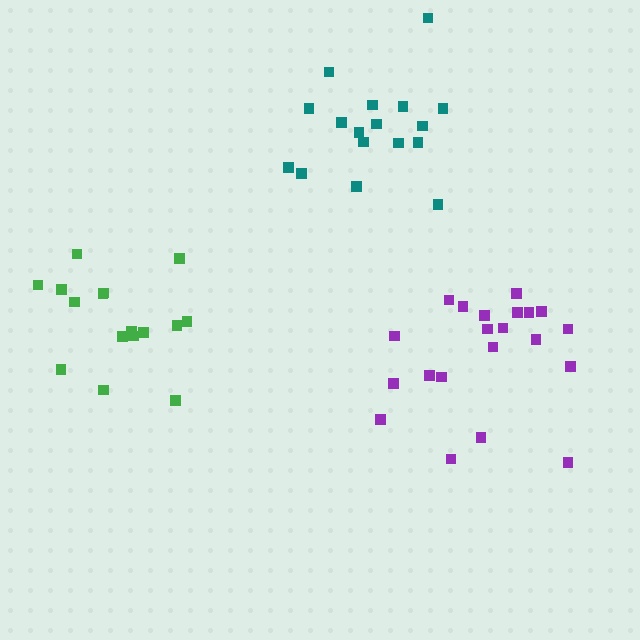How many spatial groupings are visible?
There are 3 spatial groupings.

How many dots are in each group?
Group 1: 21 dots, Group 2: 17 dots, Group 3: 16 dots (54 total).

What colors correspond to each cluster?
The clusters are colored: purple, teal, green.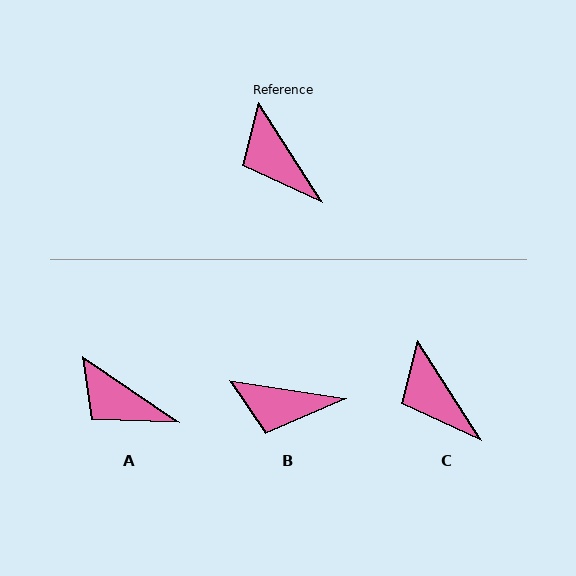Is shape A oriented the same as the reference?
No, it is off by about 23 degrees.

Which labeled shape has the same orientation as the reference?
C.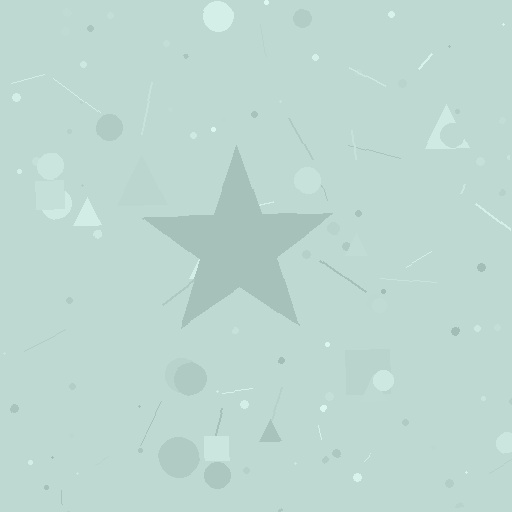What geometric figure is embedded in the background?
A star is embedded in the background.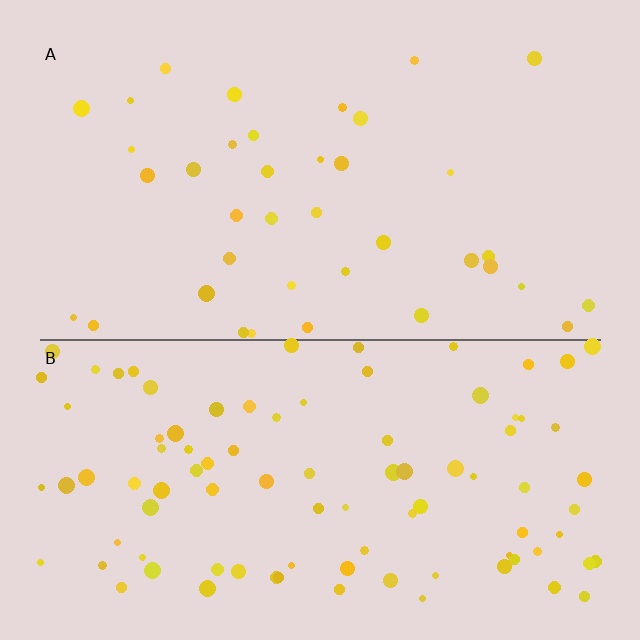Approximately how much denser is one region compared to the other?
Approximately 2.5× — region B over region A.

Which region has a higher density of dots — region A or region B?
B (the bottom).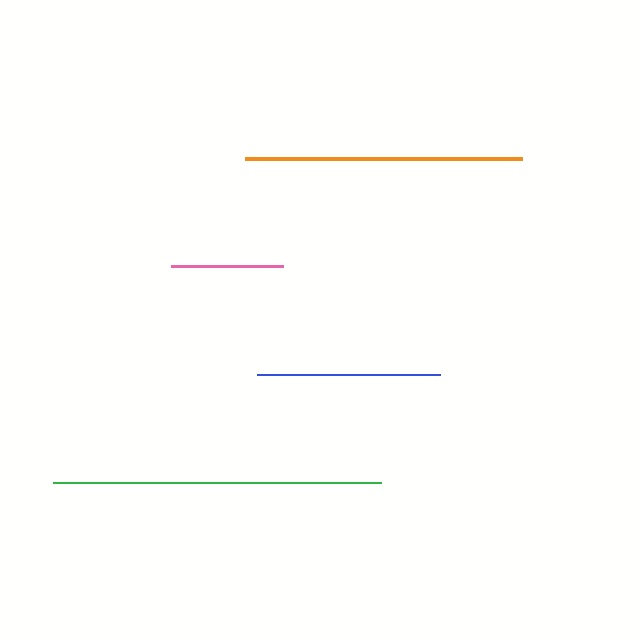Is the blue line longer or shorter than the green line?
The green line is longer than the blue line.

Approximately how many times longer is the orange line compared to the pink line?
The orange line is approximately 2.5 times the length of the pink line.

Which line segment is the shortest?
The pink line is the shortest at approximately 112 pixels.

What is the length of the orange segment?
The orange segment is approximately 277 pixels long.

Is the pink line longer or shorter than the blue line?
The blue line is longer than the pink line.